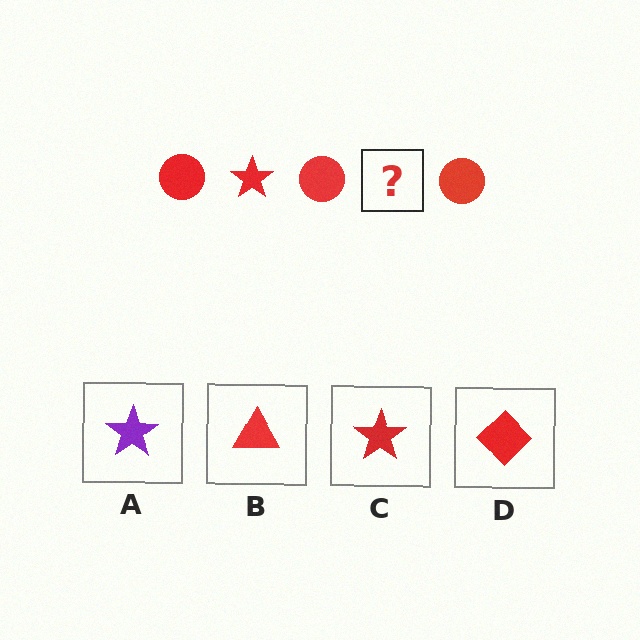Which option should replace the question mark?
Option C.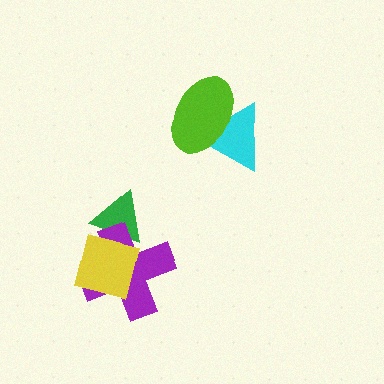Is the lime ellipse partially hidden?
No, no other shape covers it.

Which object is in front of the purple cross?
The yellow square is in front of the purple cross.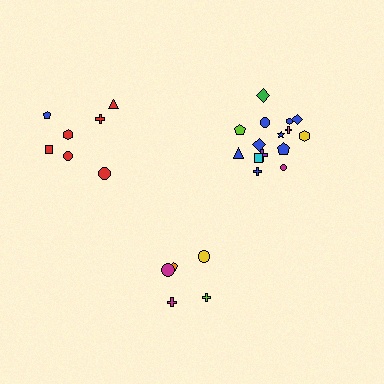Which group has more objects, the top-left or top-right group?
The top-right group.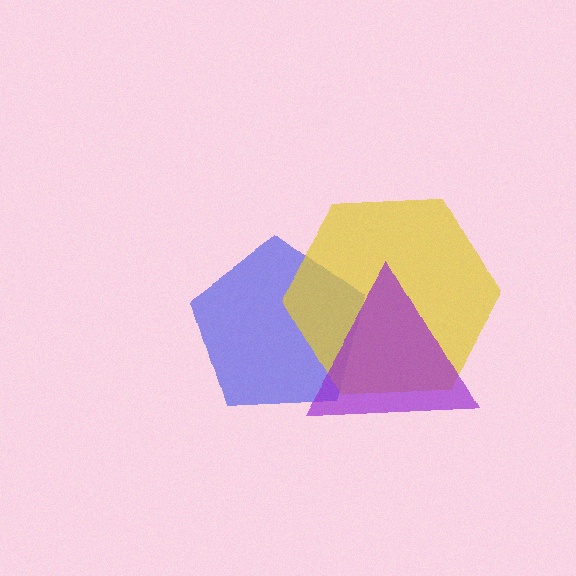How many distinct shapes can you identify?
There are 3 distinct shapes: a blue pentagon, a yellow hexagon, a purple triangle.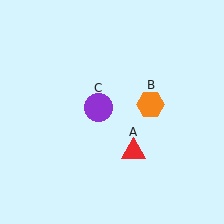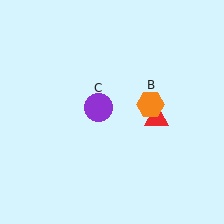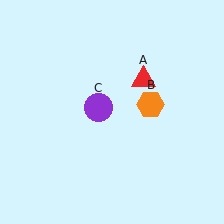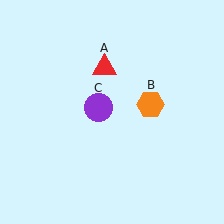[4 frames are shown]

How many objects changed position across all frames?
1 object changed position: red triangle (object A).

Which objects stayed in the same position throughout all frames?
Orange hexagon (object B) and purple circle (object C) remained stationary.